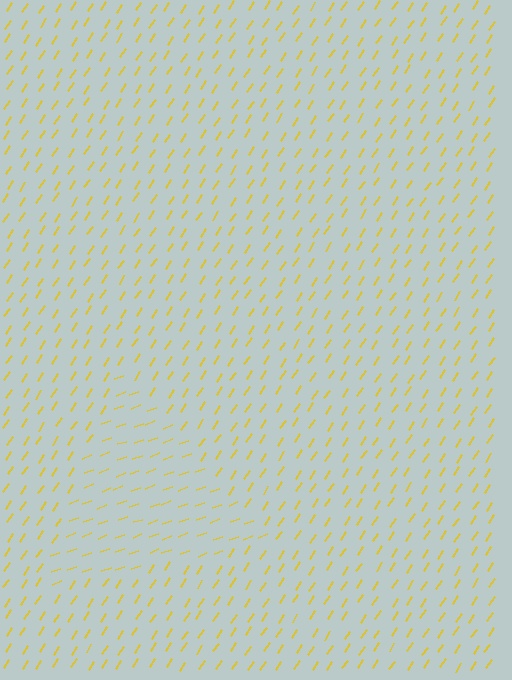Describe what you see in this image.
The image is filled with small yellow line segments. A triangle region in the image has lines oriented differently from the surrounding lines, creating a visible texture boundary.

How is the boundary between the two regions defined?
The boundary is defined purely by a change in line orientation (approximately 36 degrees difference). All lines are the same color and thickness.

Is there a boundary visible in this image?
Yes, there is a texture boundary formed by a change in line orientation.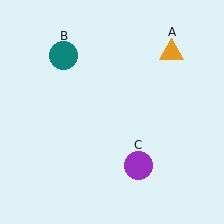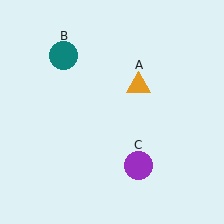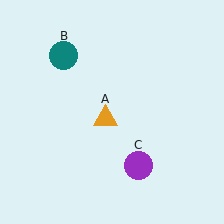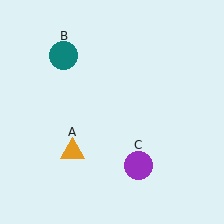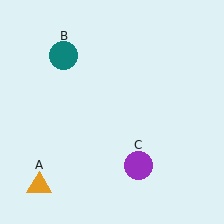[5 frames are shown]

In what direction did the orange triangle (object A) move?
The orange triangle (object A) moved down and to the left.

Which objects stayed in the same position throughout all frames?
Teal circle (object B) and purple circle (object C) remained stationary.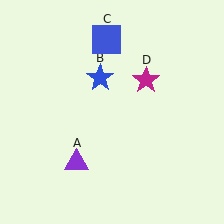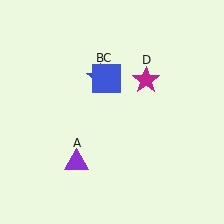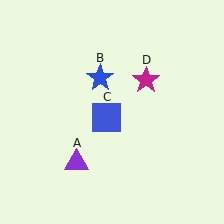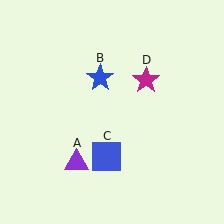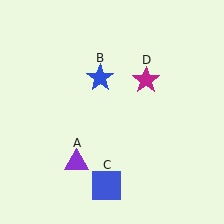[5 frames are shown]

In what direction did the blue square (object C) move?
The blue square (object C) moved down.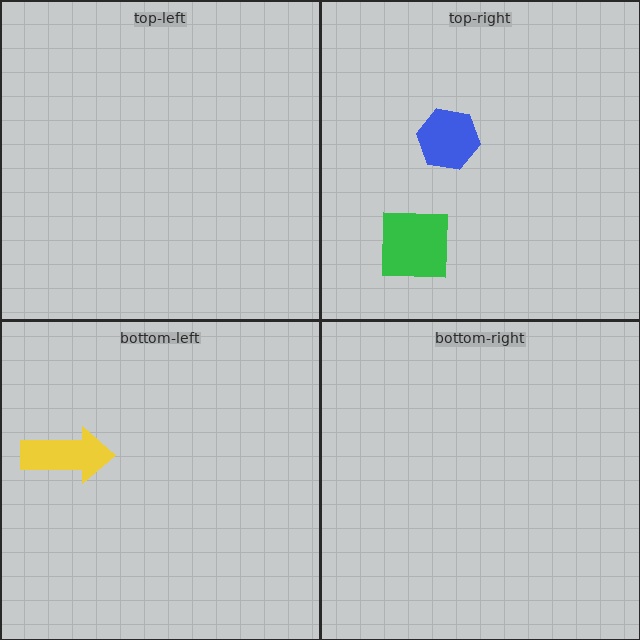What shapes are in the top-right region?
The green square, the blue hexagon.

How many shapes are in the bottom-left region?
1.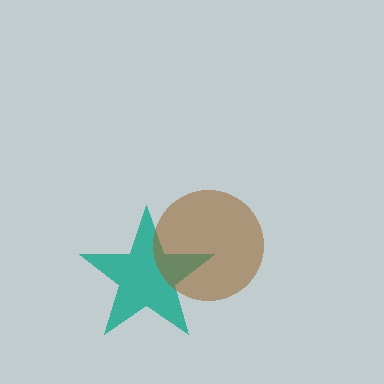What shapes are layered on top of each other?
The layered shapes are: a teal star, a brown circle.